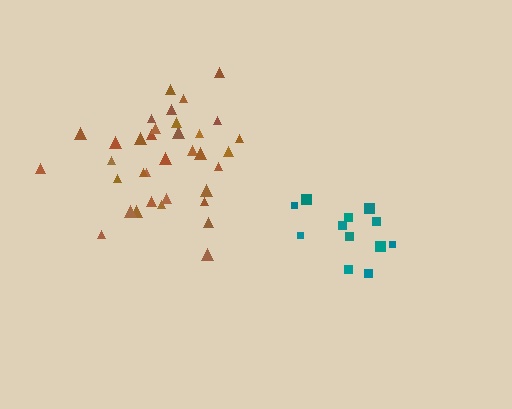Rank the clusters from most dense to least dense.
brown, teal.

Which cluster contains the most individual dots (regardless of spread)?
Brown (35).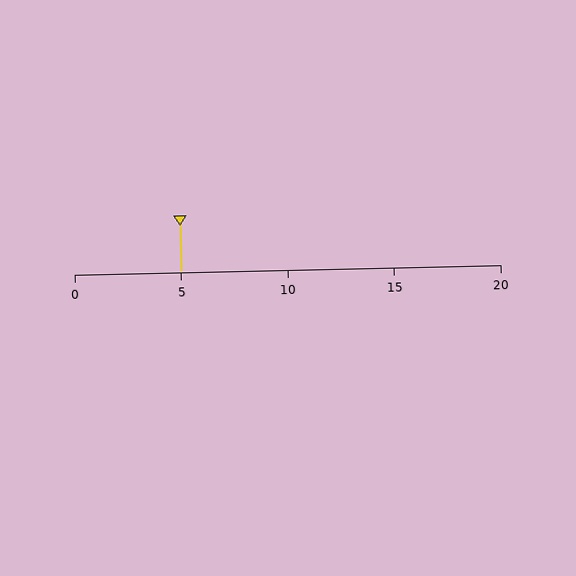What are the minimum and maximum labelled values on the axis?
The axis runs from 0 to 20.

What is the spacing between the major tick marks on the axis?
The major ticks are spaced 5 apart.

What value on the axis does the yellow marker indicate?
The marker indicates approximately 5.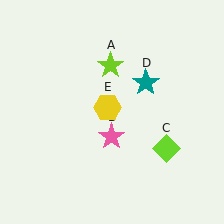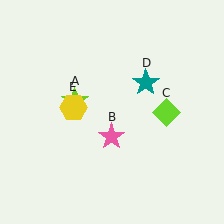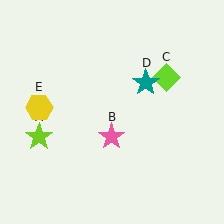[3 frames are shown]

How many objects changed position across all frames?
3 objects changed position: lime star (object A), lime diamond (object C), yellow hexagon (object E).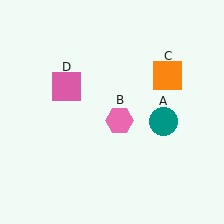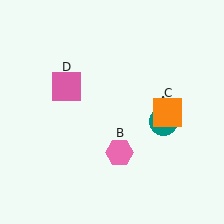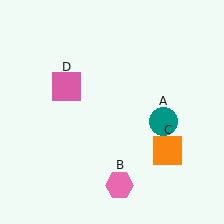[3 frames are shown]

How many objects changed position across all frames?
2 objects changed position: pink hexagon (object B), orange square (object C).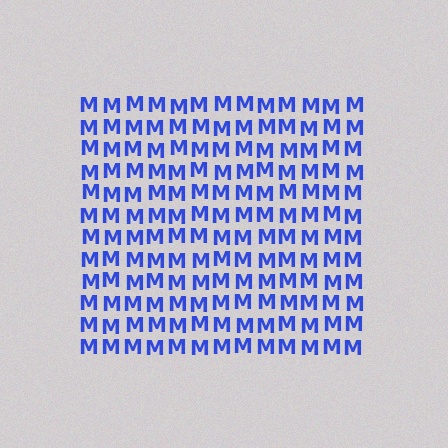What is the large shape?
The large shape is a square.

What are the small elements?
The small elements are letter M's.